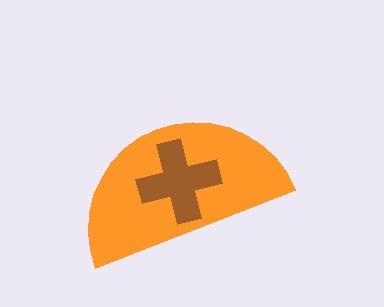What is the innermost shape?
The brown cross.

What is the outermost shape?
The orange semicircle.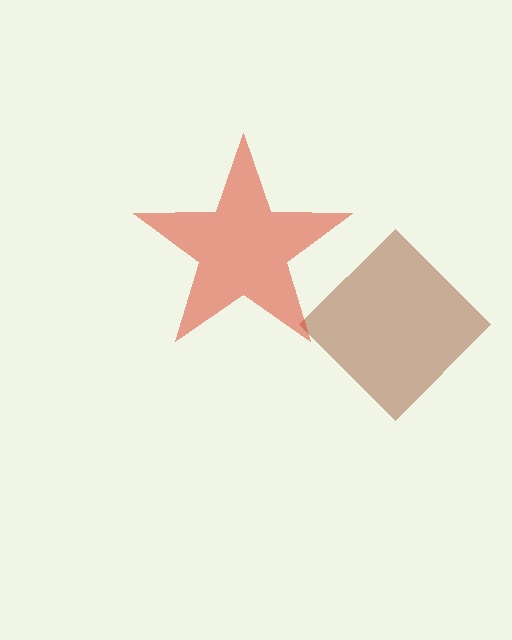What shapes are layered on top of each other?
The layered shapes are: a brown diamond, a red star.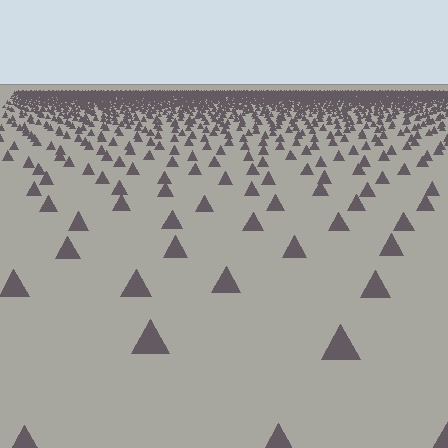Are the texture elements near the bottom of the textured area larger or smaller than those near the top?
Larger. Near the bottom, elements are closer to the viewer and appear at a bigger on-screen size.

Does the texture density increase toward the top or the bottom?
Density increases toward the top.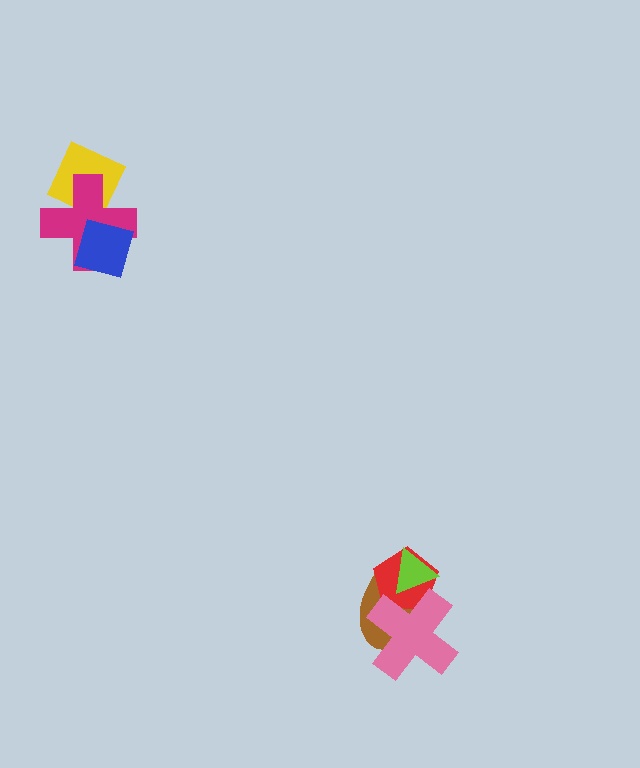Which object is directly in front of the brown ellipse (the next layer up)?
The red pentagon is directly in front of the brown ellipse.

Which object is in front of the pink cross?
The lime triangle is in front of the pink cross.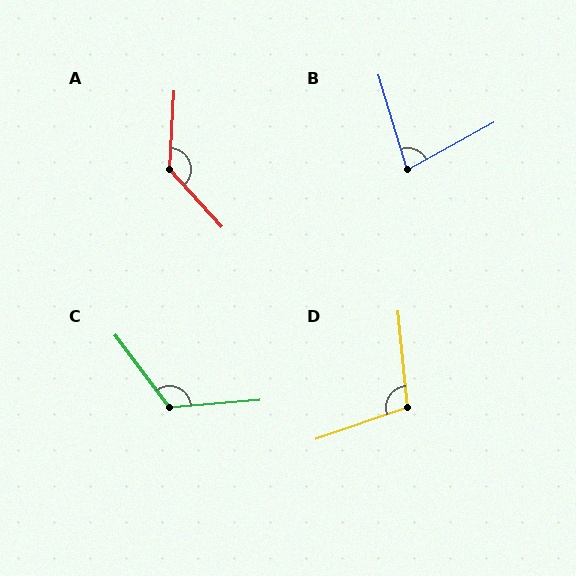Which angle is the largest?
A, at approximately 135 degrees.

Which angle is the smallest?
B, at approximately 78 degrees.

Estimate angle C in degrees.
Approximately 123 degrees.